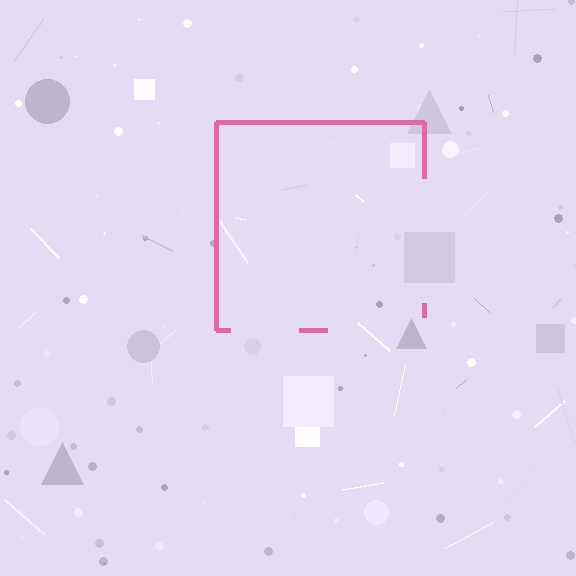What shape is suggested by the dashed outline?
The dashed outline suggests a square.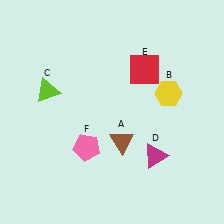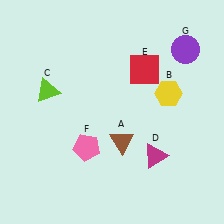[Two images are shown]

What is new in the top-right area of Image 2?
A purple circle (G) was added in the top-right area of Image 2.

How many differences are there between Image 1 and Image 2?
There is 1 difference between the two images.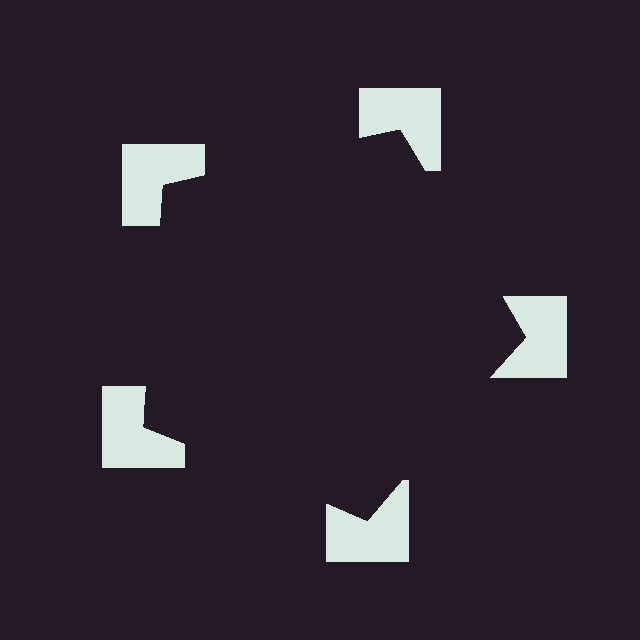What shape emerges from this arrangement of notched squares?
An illusory pentagon — its edges are inferred from the aligned wedge cuts in the notched squares, not physically drawn.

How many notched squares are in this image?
There are 5 — one at each vertex of the illusory pentagon.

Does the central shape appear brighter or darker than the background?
It typically appears slightly darker than the background, even though no actual brightness change is drawn.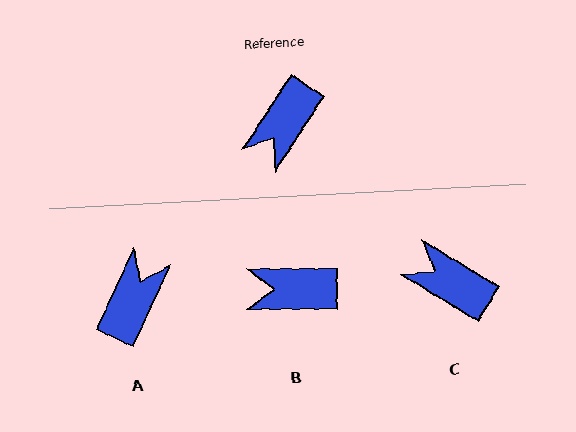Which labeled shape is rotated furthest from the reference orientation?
A, about 172 degrees away.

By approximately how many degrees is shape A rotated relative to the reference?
Approximately 172 degrees clockwise.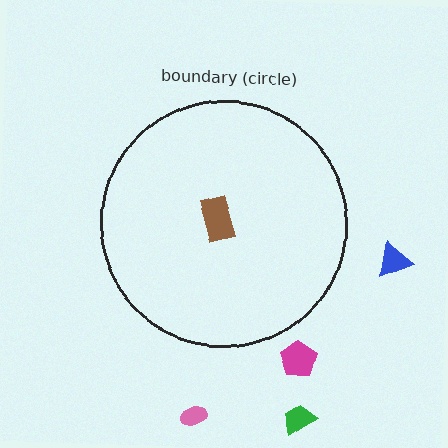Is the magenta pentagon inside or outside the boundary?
Outside.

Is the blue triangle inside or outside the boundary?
Outside.